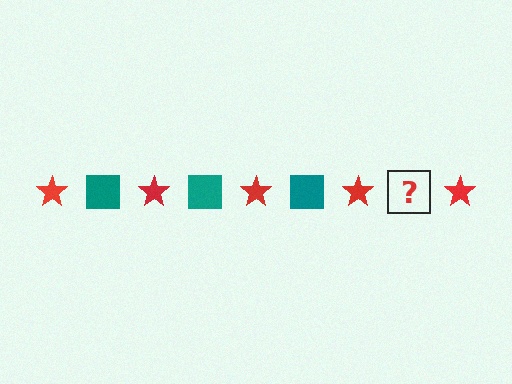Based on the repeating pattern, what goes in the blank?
The blank should be a teal square.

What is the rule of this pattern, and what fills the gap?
The rule is that the pattern alternates between red star and teal square. The gap should be filled with a teal square.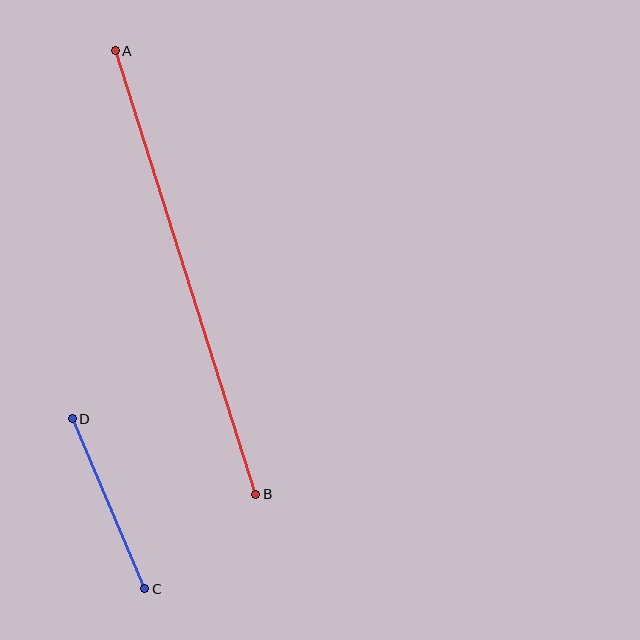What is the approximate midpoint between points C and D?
The midpoint is at approximately (108, 504) pixels.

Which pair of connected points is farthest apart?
Points A and B are farthest apart.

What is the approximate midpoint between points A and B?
The midpoint is at approximately (185, 272) pixels.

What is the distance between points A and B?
The distance is approximately 465 pixels.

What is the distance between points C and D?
The distance is approximately 185 pixels.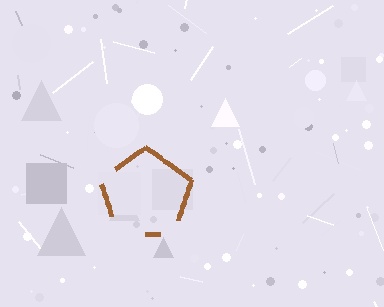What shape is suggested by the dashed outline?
The dashed outline suggests a pentagon.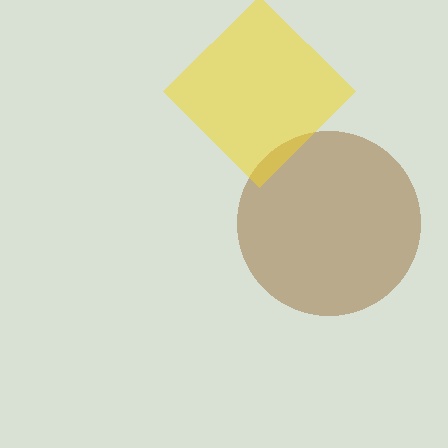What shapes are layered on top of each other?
The layered shapes are: a brown circle, a yellow diamond.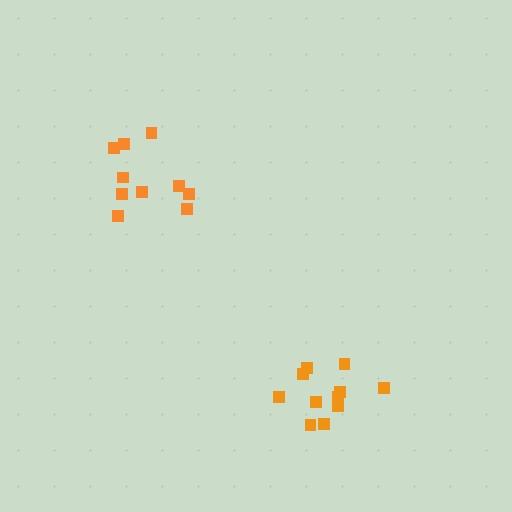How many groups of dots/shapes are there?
There are 2 groups.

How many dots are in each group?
Group 1: 10 dots, Group 2: 11 dots (21 total).